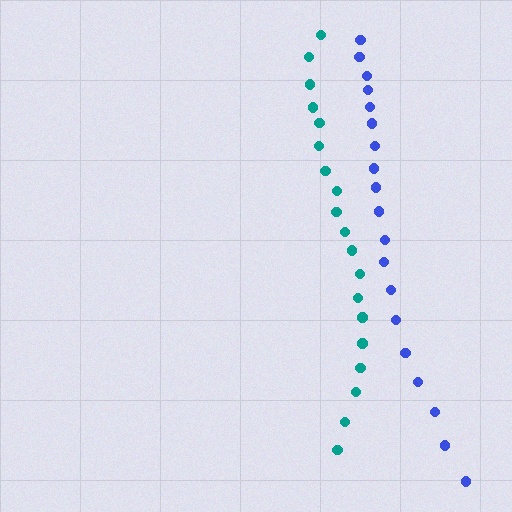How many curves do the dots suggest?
There are 2 distinct paths.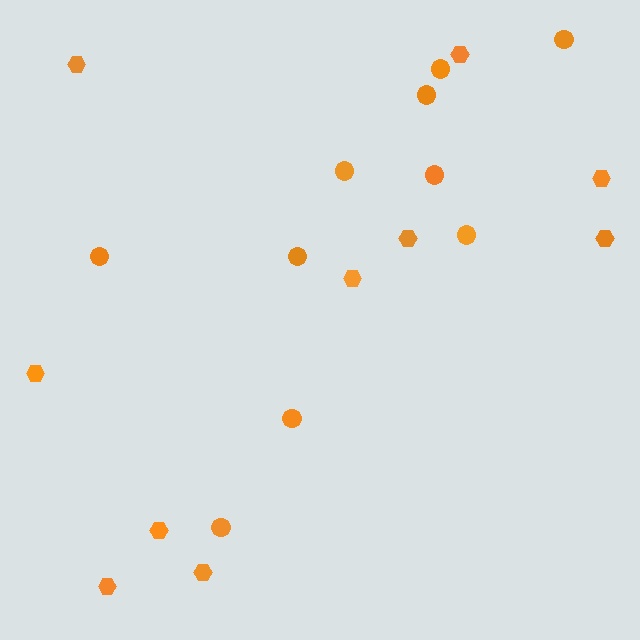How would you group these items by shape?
There are 2 groups: one group of hexagons (10) and one group of circles (10).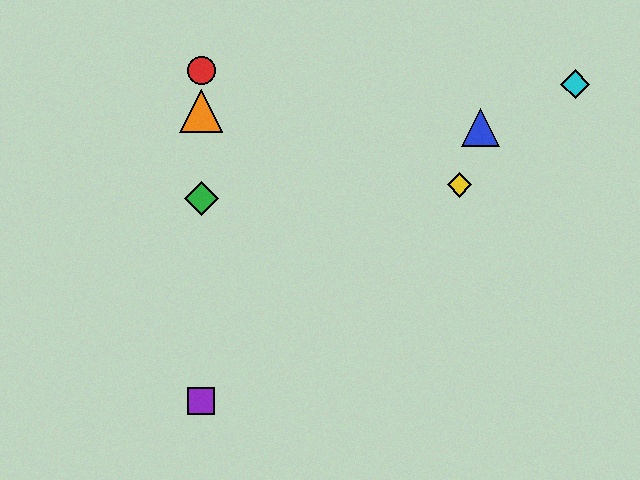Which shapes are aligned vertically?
The red circle, the green diamond, the purple square, the orange triangle are aligned vertically.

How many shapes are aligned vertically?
4 shapes (the red circle, the green diamond, the purple square, the orange triangle) are aligned vertically.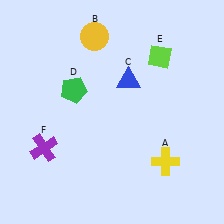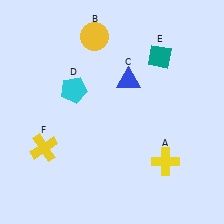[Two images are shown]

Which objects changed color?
D changed from green to cyan. E changed from lime to teal. F changed from purple to yellow.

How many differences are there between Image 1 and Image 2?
There are 3 differences between the two images.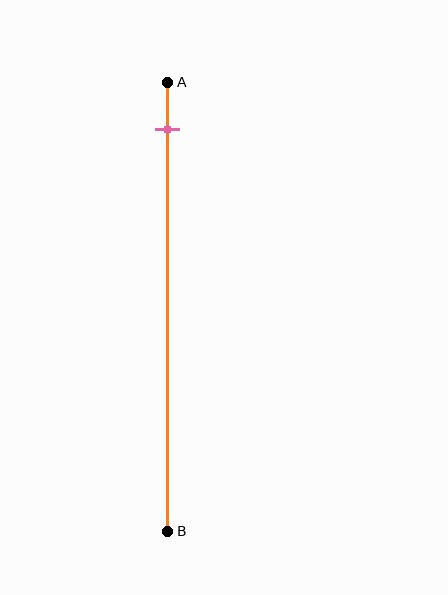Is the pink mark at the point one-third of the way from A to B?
No, the mark is at about 10% from A, not at the 33% one-third point.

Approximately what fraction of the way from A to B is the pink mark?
The pink mark is approximately 10% of the way from A to B.